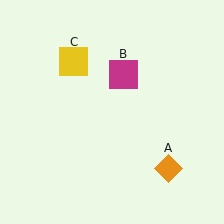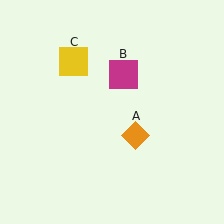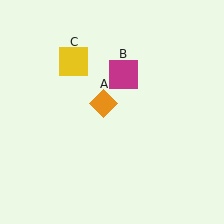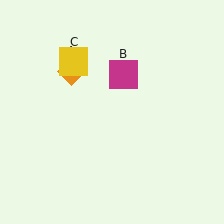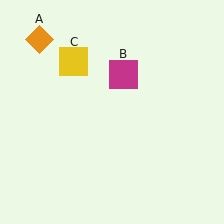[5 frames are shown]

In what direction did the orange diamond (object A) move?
The orange diamond (object A) moved up and to the left.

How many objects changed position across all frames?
1 object changed position: orange diamond (object A).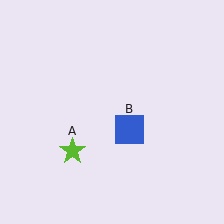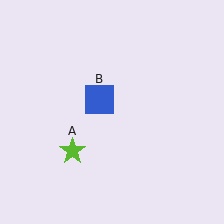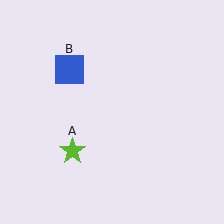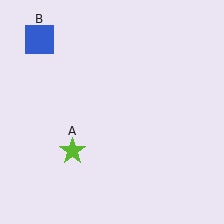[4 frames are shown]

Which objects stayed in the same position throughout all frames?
Lime star (object A) remained stationary.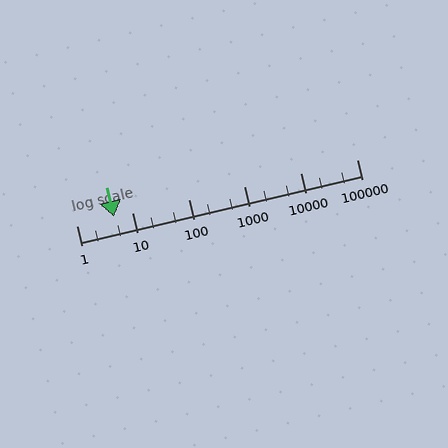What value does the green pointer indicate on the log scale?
The pointer indicates approximately 4.7.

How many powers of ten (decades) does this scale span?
The scale spans 5 decades, from 1 to 100000.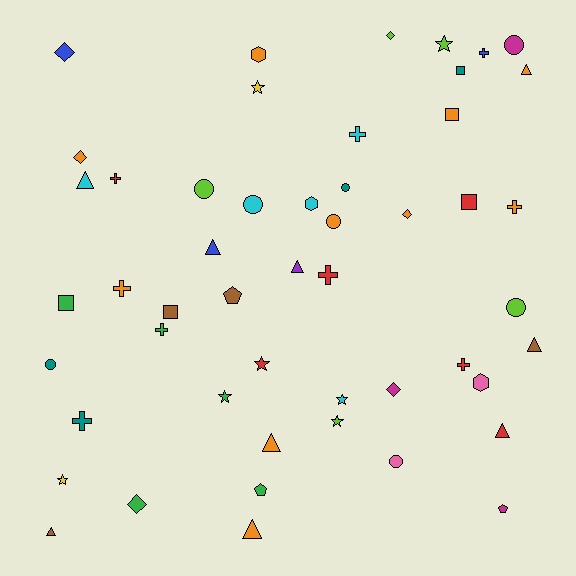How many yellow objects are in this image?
There are 2 yellow objects.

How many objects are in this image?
There are 50 objects.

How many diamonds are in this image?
There are 6 diamonds.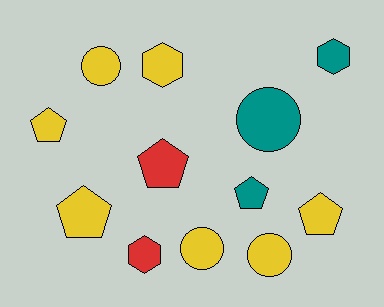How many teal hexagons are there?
There is 1 teal hexagon.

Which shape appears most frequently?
Pentagon, with 5 objects.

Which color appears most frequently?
Yellow, with 7 objects.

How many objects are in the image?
There are 12 objects.